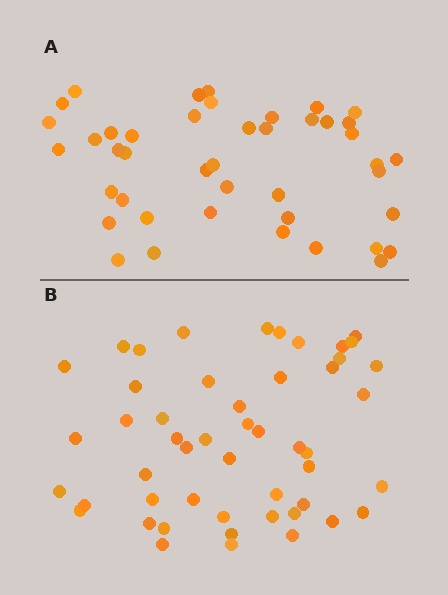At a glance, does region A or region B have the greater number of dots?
Region B (the bottom region) has more dots.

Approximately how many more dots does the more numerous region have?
Region B has roughly 8 or so more dots than region A.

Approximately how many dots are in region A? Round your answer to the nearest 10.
About 40 dots. (The exact count is 43, which rounds to 40.)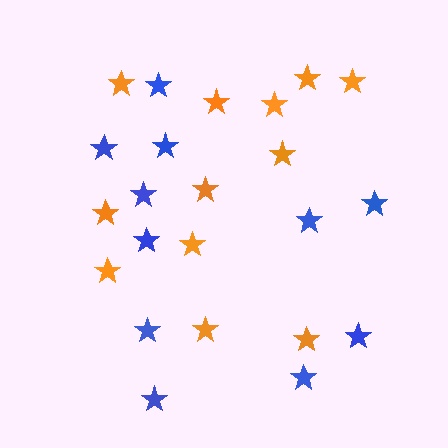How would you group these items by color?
There are 2 groups: one group of blue stars (11) and one group of orange stars (12).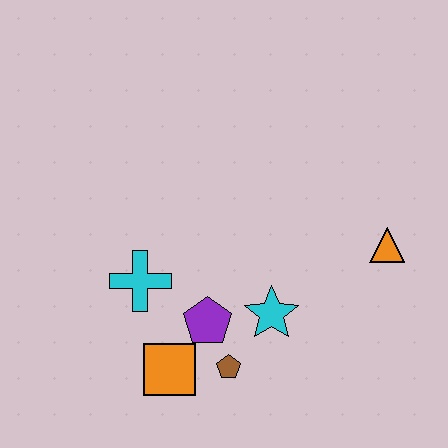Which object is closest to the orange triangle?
The cyan star is closest to the orange triangle.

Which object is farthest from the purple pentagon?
The orange triangle is farthest from the purple pentagon.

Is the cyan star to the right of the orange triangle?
No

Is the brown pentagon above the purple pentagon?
No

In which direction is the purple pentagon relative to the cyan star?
The purple pentagon is to the left of the cyan star.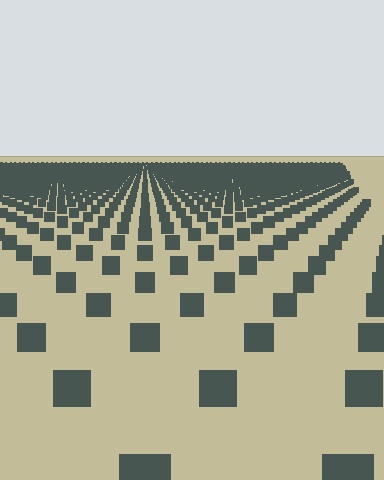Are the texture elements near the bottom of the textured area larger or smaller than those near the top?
Larger. Near the bottom, elements are closer to the viewer and appear at a bigger on-screen size.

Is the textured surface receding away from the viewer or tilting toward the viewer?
The surface is receding away from the viewer. Texture elements get smaller and denser toward the top.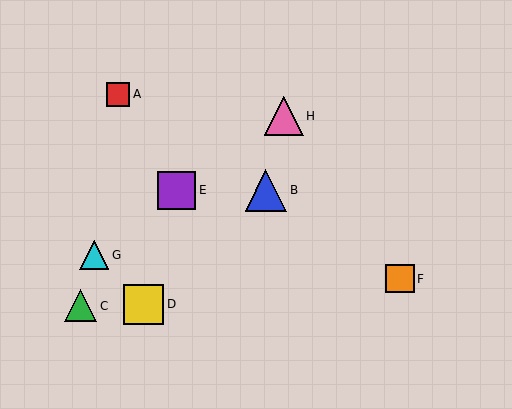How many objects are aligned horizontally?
2 objects (B, E) are aligned horizontally.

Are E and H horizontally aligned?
No, E is at y≈190 and H is at y≈116.